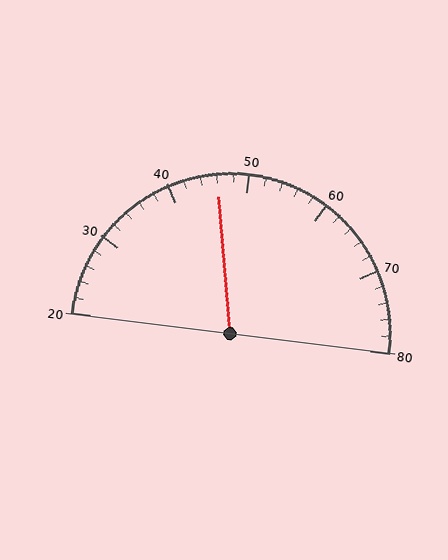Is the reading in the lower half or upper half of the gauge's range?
The reading is in the lower half of the range (20 to 80).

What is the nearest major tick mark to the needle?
The nearest major tick mark is 50.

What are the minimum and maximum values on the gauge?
The gauge ranges from 20 to 80.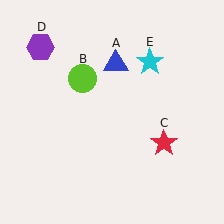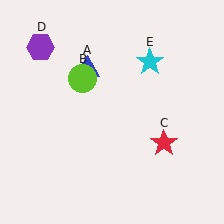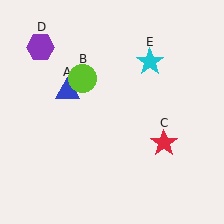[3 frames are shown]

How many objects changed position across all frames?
1 object changed position: blue triangle (object A).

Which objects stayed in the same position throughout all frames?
Lime circle (object B) and red star (object C) and purple hexagon (object D) and cyan star (object E) remained stationary.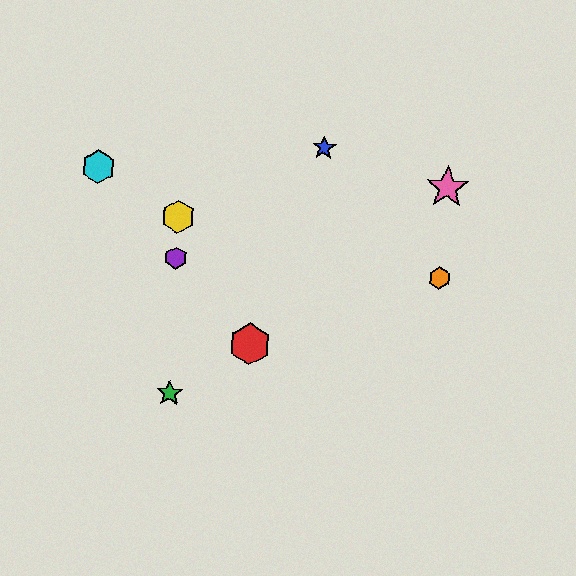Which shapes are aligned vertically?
The green star, the yellow hexagon, the purple hexagon are aligned vertically.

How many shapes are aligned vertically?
3 shapes (the green star, the yellow hexagon, the purple hexagon) are aligned vertically.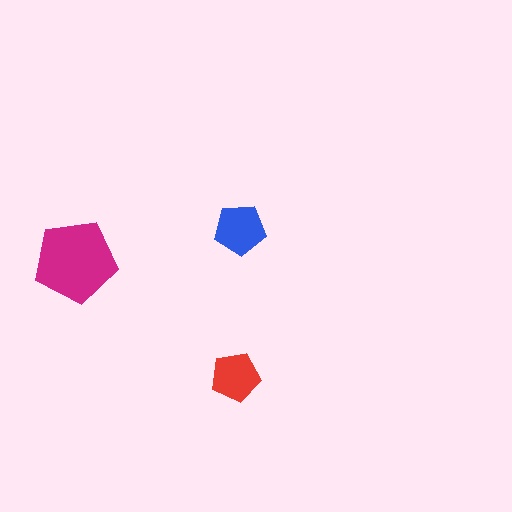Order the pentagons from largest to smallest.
the magenta one, the blue one, the red one.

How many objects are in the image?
There are 3 objects in the image.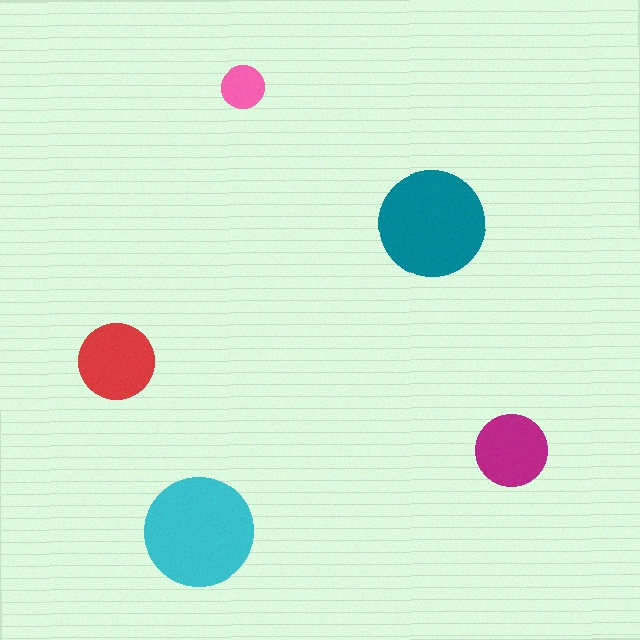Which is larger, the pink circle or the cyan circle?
The cyan one.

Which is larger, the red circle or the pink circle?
The red one.